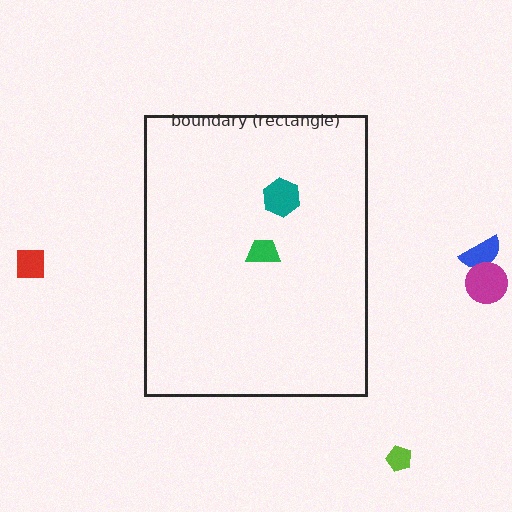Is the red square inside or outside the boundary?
Outside.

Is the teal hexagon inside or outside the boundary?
Inside.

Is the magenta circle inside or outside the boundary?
Outside.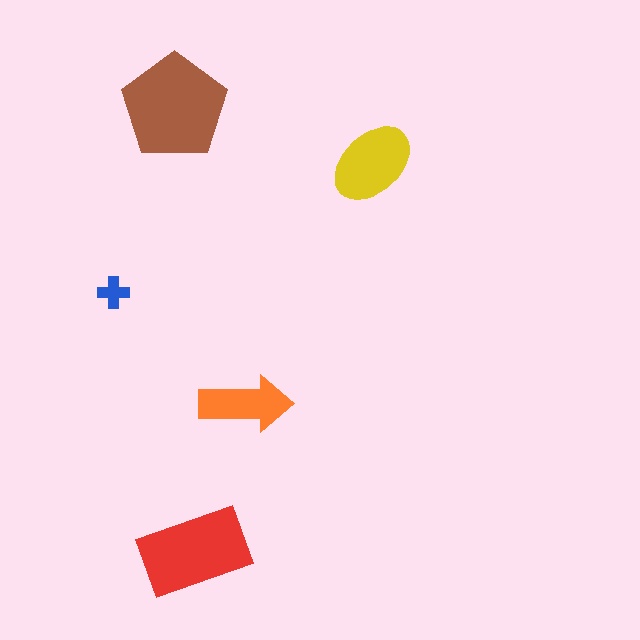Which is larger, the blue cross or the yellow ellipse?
The yellow ellipse.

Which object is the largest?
The brown pentagon.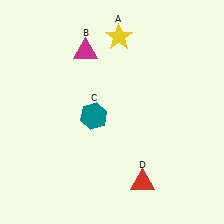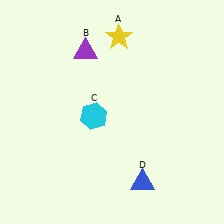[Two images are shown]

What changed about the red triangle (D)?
In Image 1, D is red. In Image 2, it changed to blue.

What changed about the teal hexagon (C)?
In Image 1, C is teal. In Image 2, it changed to cyan.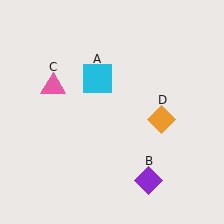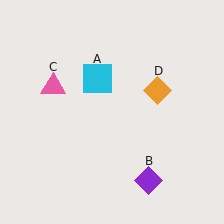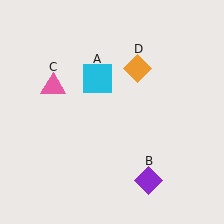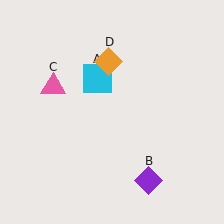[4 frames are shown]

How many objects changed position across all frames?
1 object changed position: orange diamond (object D).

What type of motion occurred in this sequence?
The orange diamond (object D) rotated counterclockwise around the center of the scene.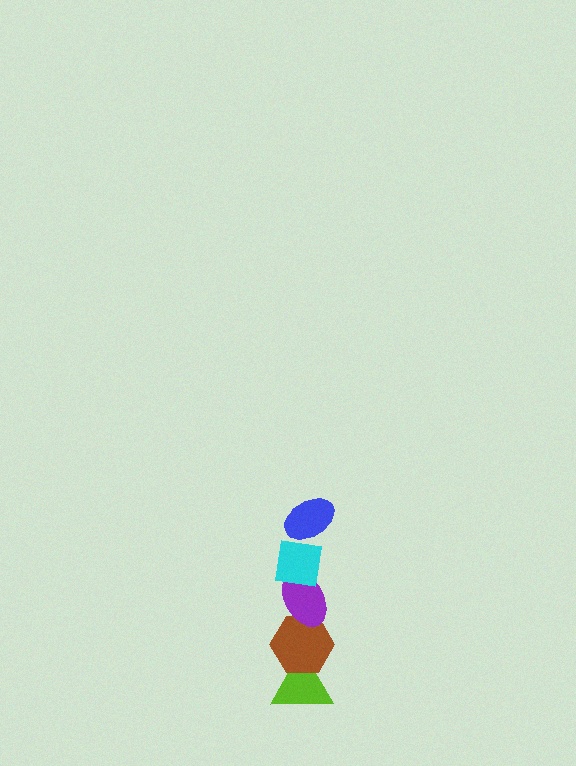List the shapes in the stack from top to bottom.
From top to bottom: the blue ellipse, the cyan square, the purple ellipse, the brown hexagon, the lime triangle.